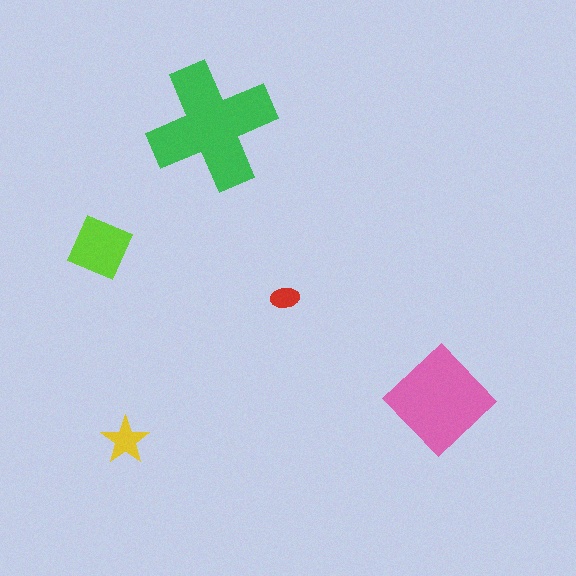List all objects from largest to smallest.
The green cross, the pink diamond, the lime square, the yellow star, the red ellipse.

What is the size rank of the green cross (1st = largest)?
1st.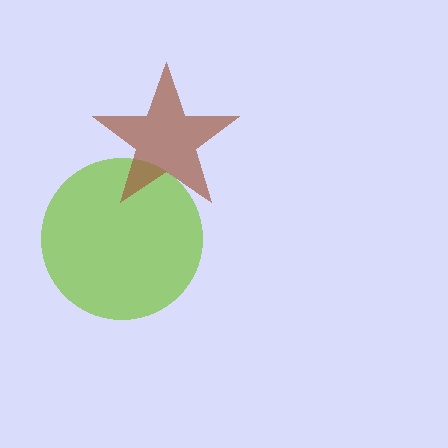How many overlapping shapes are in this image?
There are 2 overlapping shapes in the image.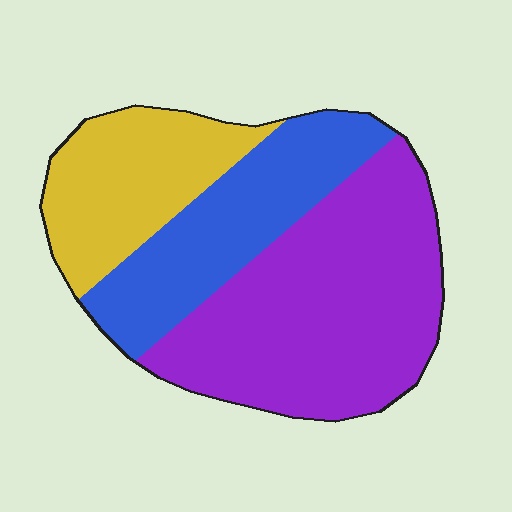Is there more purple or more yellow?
Purple.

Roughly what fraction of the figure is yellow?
Yellow covers about 25% of the figure.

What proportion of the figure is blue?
Blue covers roughly 25% of the figure.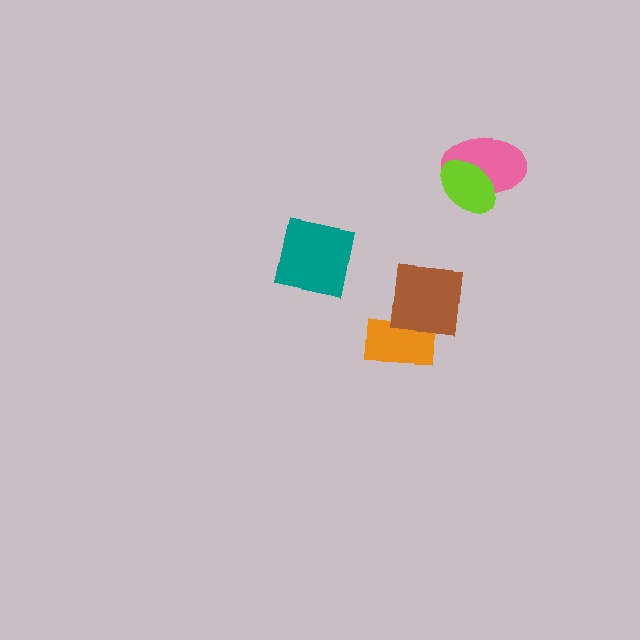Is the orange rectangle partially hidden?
Yes, it is partially covered by another shape.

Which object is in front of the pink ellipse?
The lime ellipse is in front of the pink ellipse.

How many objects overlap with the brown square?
1 object overlaps with the brown square.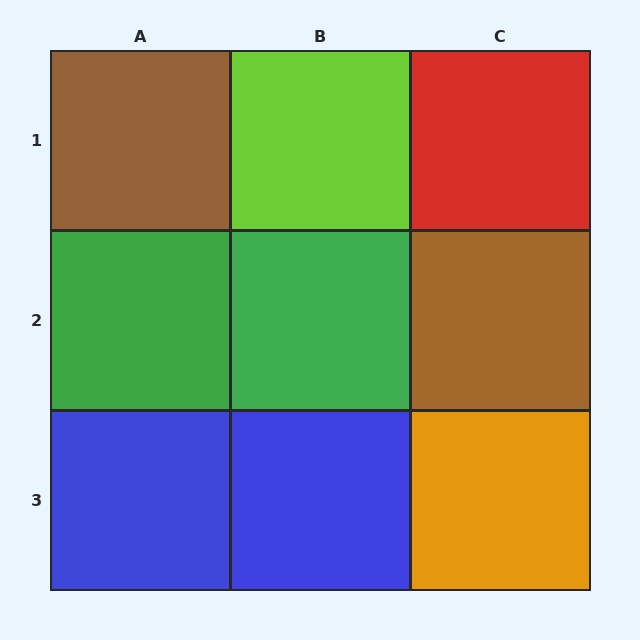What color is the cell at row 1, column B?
Lime.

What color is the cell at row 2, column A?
Green.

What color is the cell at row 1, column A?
Brown.